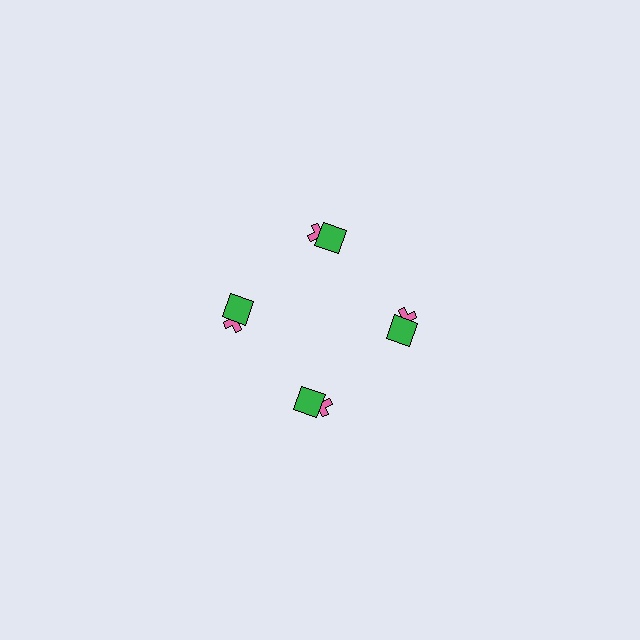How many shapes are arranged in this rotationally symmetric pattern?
There are 8 shapes, arranged in 4 groups of 2.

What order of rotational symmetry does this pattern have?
This pattern has 4-fold rotational symmetry.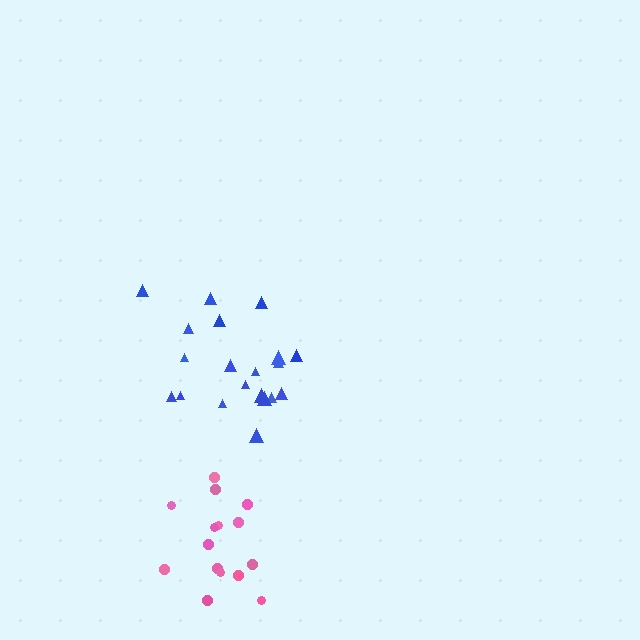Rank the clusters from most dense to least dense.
blue, pink.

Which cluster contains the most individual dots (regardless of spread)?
Blue (20).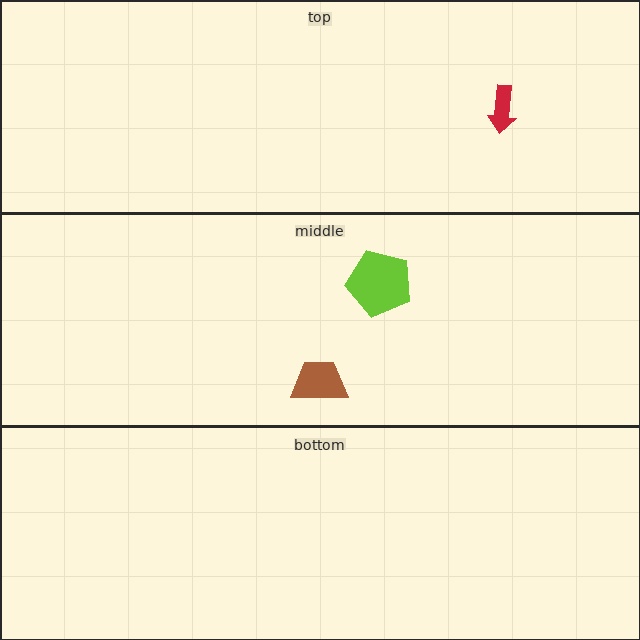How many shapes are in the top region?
1.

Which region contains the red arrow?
The top region.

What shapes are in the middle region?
The brown trapezoid, the lime pentagon.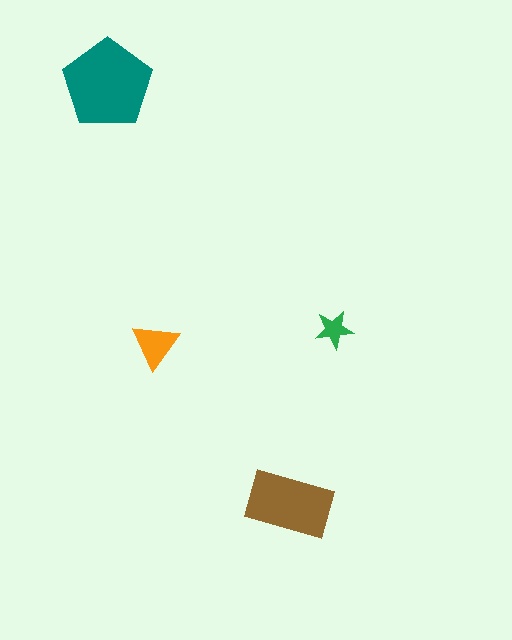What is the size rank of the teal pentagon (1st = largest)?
1st.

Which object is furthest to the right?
The green star is rightmost.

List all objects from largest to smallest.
The teal pentagon, the brown rectangle, the orange triangle, the green star.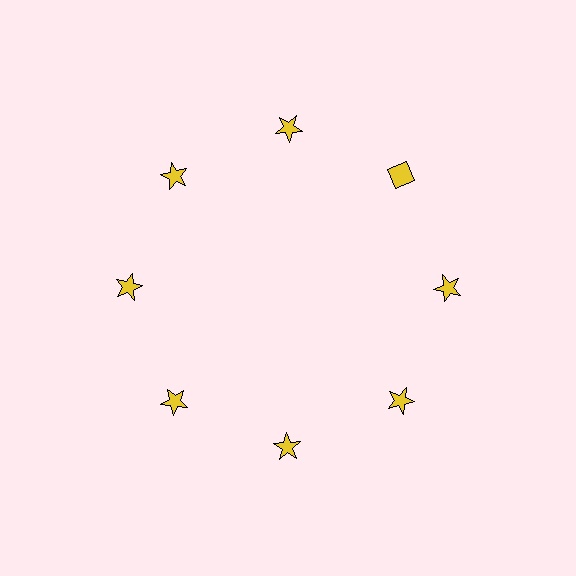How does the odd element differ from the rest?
It has a different shape: diamond instead of star.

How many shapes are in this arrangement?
There are 8 shapes arranged in a ring pattern.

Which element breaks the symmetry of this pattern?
The yellow diamond at roughly the 2 o'clock position breaks the symmetry. All other shapes are yellow stars.